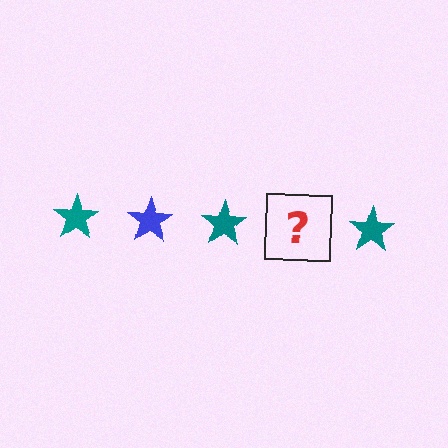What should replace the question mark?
The question mark should be replaced with a blue star.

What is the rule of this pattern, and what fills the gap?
The rule is that the pattern cycles through teal, blue stars. The gap should be filled with a blue star.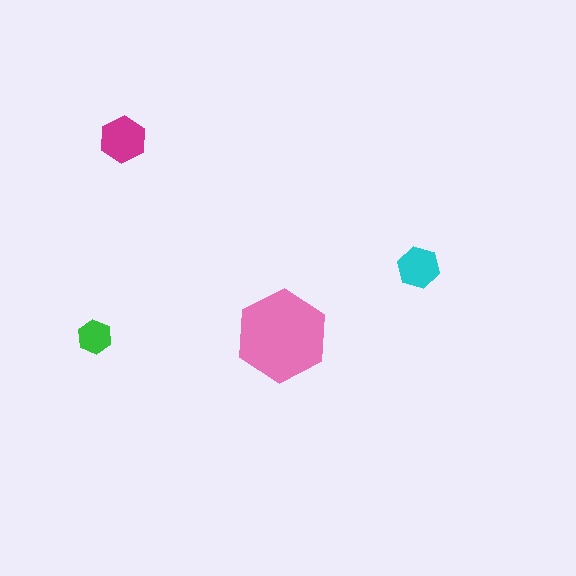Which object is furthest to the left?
The green hexagon is leftmost.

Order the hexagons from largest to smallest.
the pink one, the magenta one, the cyan one, the green one.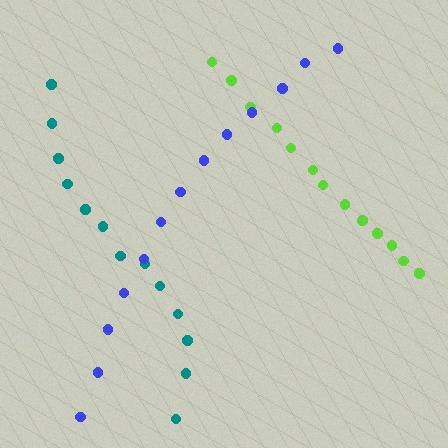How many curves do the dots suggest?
There are 3 distinct paths.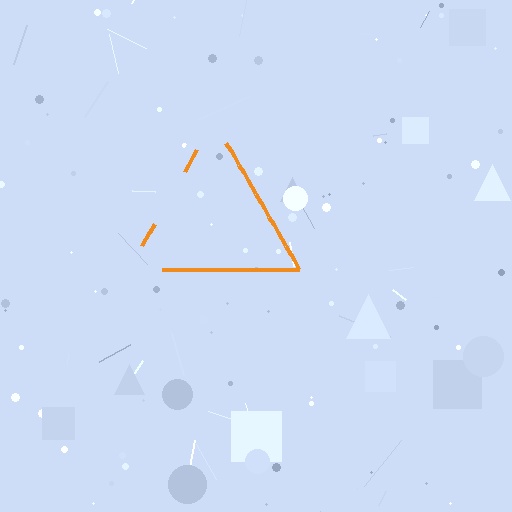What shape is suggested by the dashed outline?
The dashed outline suggests a triangle.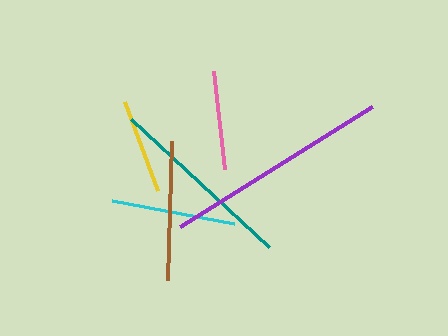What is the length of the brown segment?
The brown segment is approximately 139 pixels long.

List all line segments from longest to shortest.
From longest to shortest: purple, teal, brown, cyan, pink, yellow.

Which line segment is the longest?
The purple line is the longest at approximately 226 pixels.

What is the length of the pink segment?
The pink segment is approximately 99 pixels long.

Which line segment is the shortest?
The yellow line is the shortest at approximately 95 pixels.